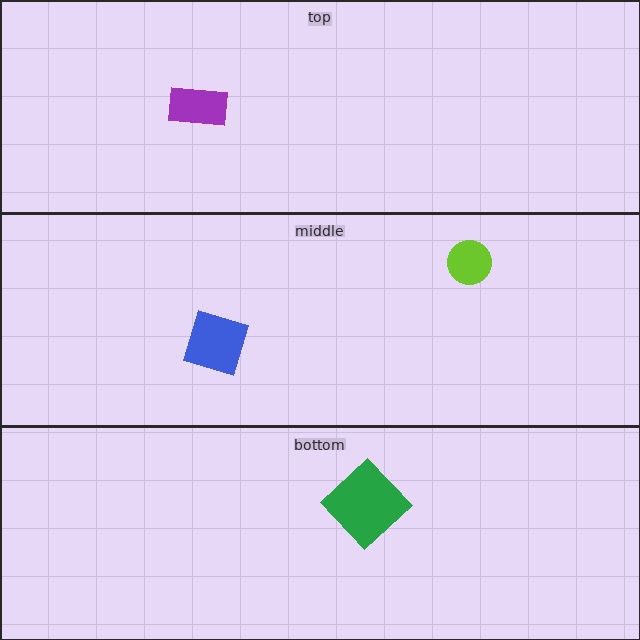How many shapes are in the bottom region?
1.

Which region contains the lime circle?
The middle region.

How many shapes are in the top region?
1.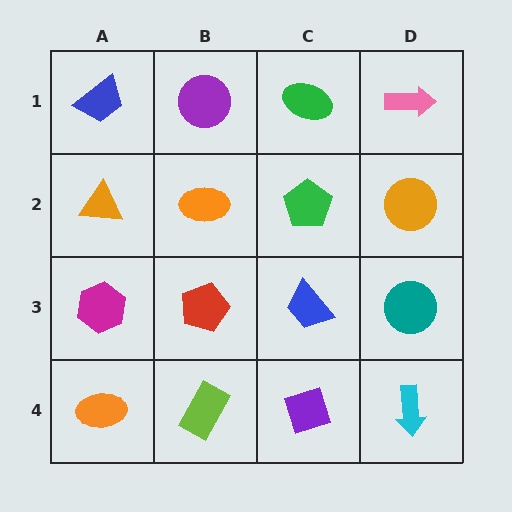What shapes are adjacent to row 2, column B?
A purple circle (row 1, column B), a red pentagon (row 3, column B), an orange triangle (row 2, column A), a green pentagon (row 2, column C).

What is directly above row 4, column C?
A blue trapezoid.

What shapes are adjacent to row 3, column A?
An orange triangle (row 2, column A), an orange ellipse (row 4, column A), a red pentagon (row 3, column B).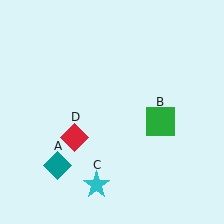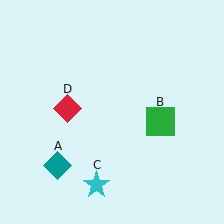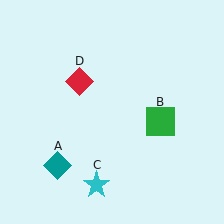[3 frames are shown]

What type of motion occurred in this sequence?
The red diamond (object D) rotated clockwise around the center of the scene.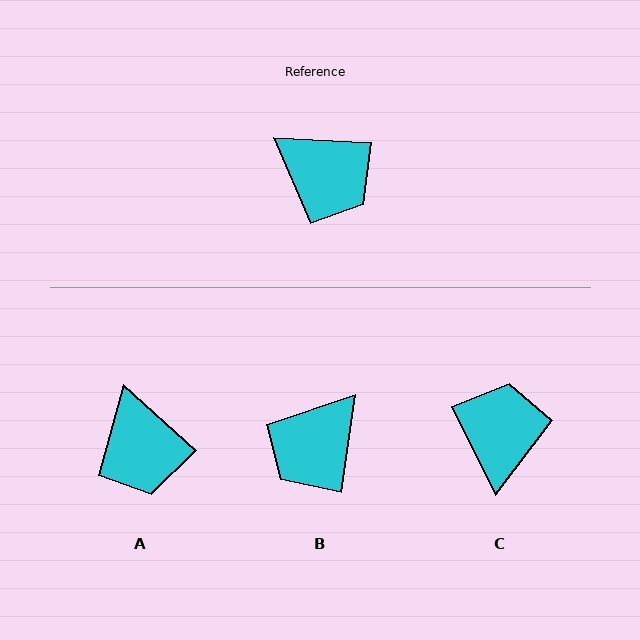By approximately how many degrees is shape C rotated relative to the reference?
Approximately 119 degrees counter-clockwise.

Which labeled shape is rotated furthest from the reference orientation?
C, about 119 degrees away.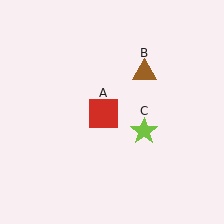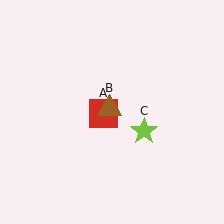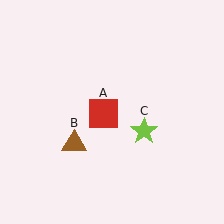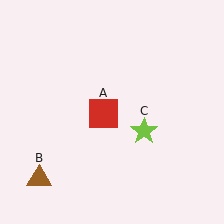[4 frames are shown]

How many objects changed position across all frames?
1 object changed position: brown triangle (object B).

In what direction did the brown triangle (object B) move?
The brown triangle (object B) moved down and to the left.